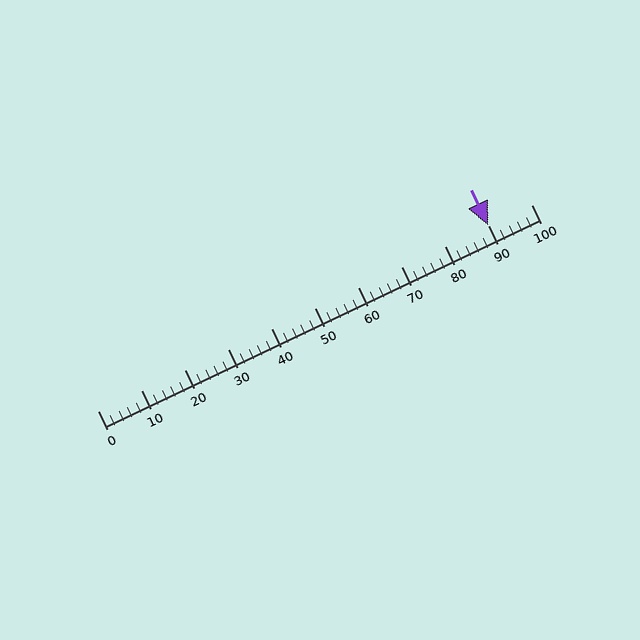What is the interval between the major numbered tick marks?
The major tick marks are spaced 10 units apart.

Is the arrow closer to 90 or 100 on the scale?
The arrow is closer to 90.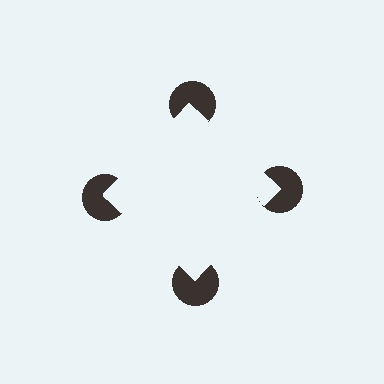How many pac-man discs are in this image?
There are 4 — one at each vertex of the illusory square.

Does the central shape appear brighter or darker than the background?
It typically appears slightly brighter than the background, even though no actual brightness change is drawn.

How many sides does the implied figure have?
4 sides.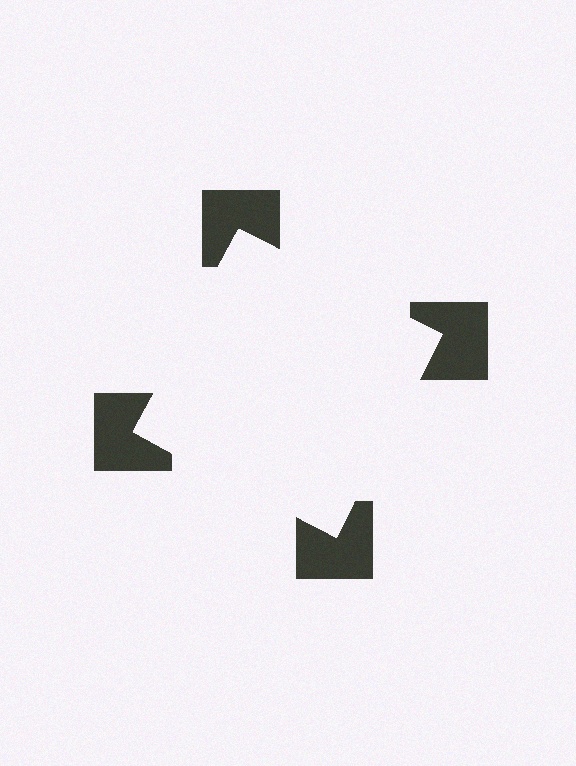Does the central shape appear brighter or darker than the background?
It typically appears slightly brighter than the background, even though no actual brightness change is drawn.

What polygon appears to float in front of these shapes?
An illusory square — its edges are inferred from the aligned wedge cuts in the notched squares, not physically drawn.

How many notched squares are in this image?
There are 4 — one at each vertex of the illusory square.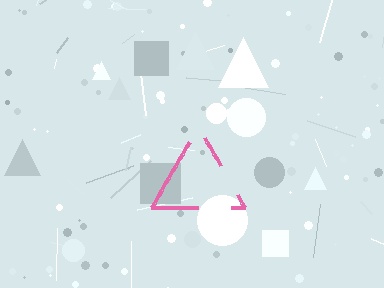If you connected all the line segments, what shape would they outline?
They would outline a triangle.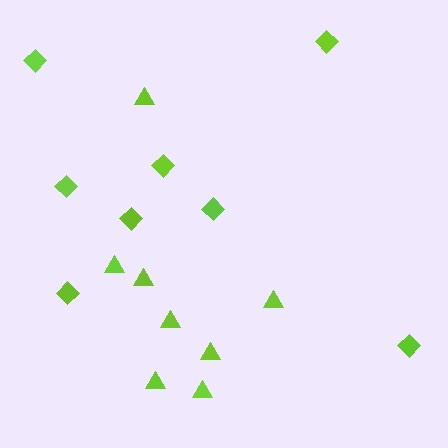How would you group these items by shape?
There are 2 groups: one group of triangles (8) and one group of diamonds (8).